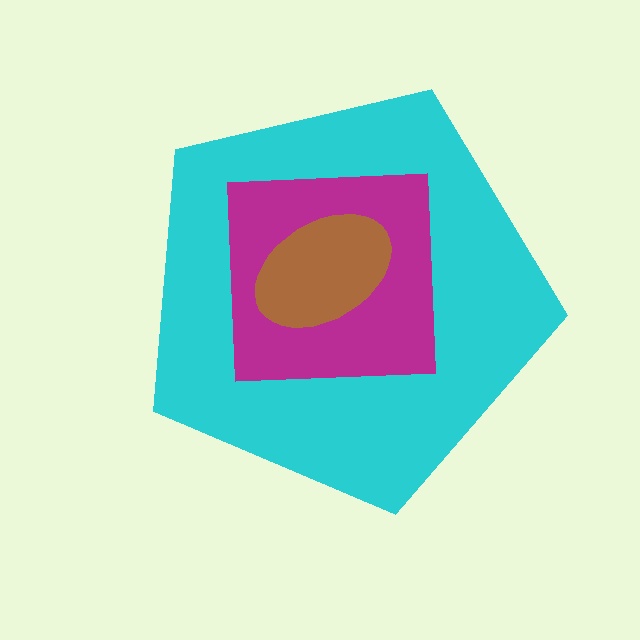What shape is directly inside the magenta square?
The brown ellipse.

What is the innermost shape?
The brown ellipse.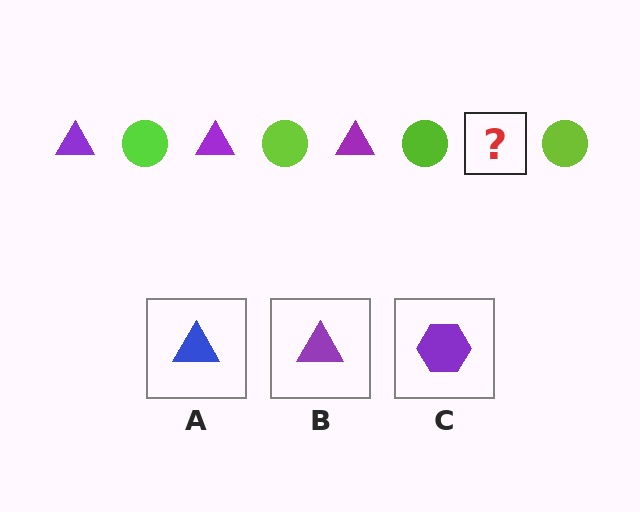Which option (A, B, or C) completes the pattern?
B.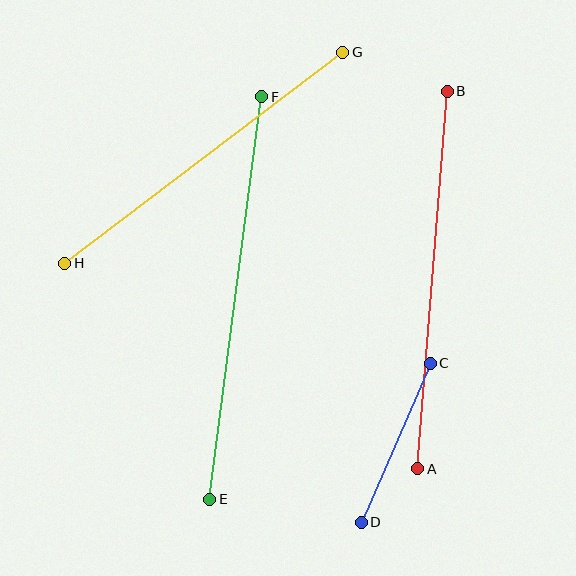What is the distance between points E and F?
The distance is approximately 406 pixels.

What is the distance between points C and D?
The distance is approximately 173 pixels.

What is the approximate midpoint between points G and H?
The midpoint is at approximately (204, 158) pixels.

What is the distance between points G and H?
The distance is approximately 349 pixels.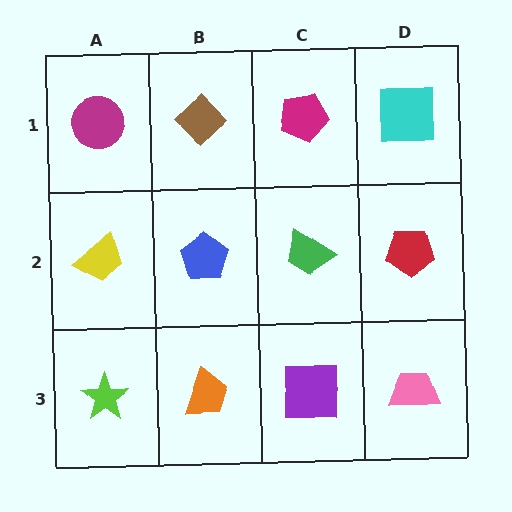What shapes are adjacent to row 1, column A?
A yellow trapezoid (row 2, column A), a brown diamond (row 1, column B).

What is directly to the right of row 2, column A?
A blue pentagon.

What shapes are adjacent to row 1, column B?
A blue pentagon (row 2, column B), a magenta circle (row 1, column A), a magenta pentagon (row 1, column C).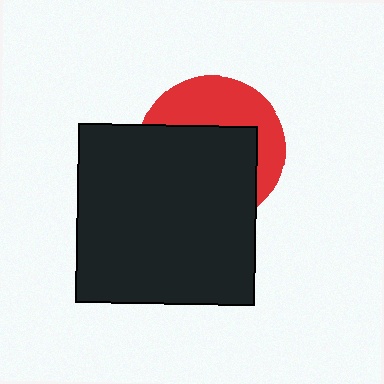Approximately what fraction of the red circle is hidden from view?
Roughly 60% of the red circle is hidden behind the black square.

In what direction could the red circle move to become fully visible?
The red circle could move up. That would shift it out from behind the black square entirely.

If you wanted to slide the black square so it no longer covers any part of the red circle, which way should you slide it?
Slide it down — that is the most direct way to separate the two shapes.